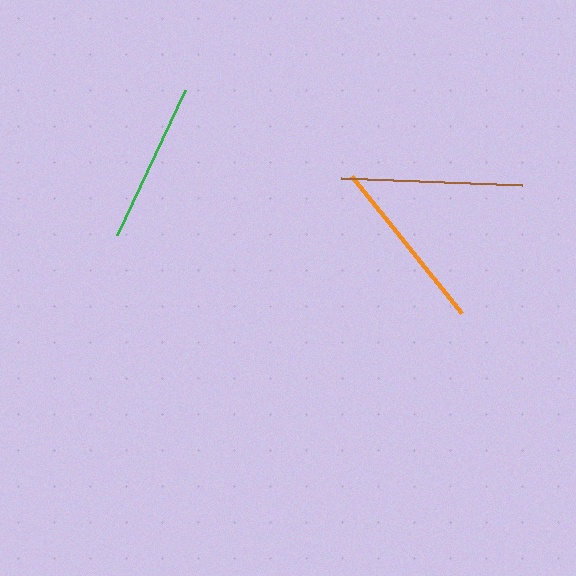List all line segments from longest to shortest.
From longest to shortest: brown, orange, green.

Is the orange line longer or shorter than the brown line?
The brown line is longer than the orange line.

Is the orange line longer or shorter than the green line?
The orange line is longer than the green line.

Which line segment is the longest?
The brown line is the longest at approximately 181 pixels.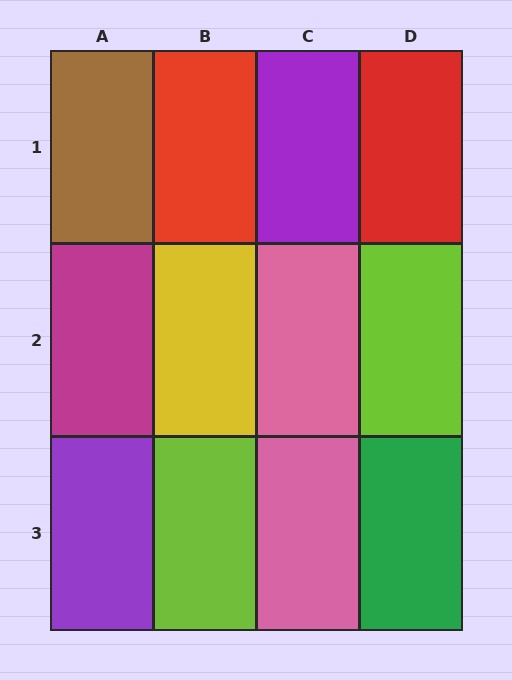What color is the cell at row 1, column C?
Purple.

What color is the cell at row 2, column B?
Yellow.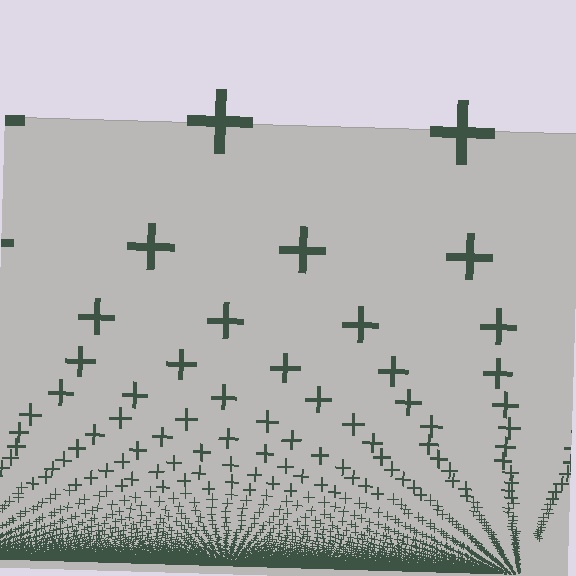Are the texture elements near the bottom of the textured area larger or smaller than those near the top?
Smaller. The gradient is inverted — elements near the bottom are smaller and denser.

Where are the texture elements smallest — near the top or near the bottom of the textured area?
Near the bottom.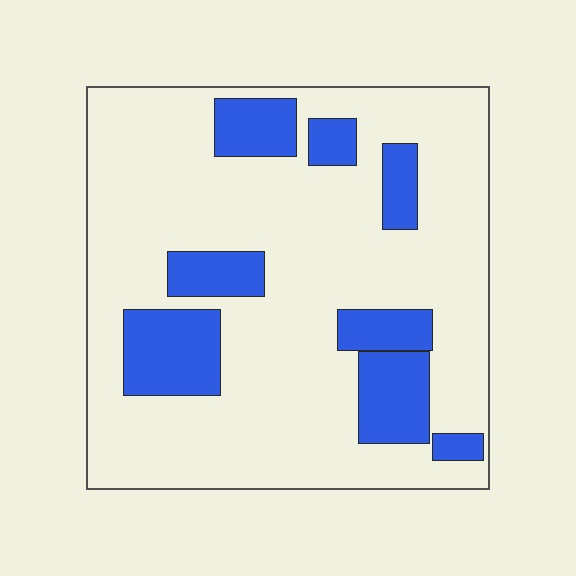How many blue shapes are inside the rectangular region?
8.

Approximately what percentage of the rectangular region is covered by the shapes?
Approximately 20%.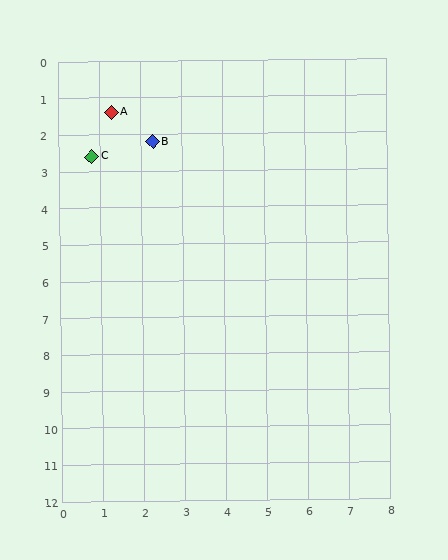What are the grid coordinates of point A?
Point A is at approximately (1.3, 1.4).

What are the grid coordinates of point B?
Point B is at approximately (2.3, 2.2).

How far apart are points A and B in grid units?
Points A and B are about 1.3 grid units apart.